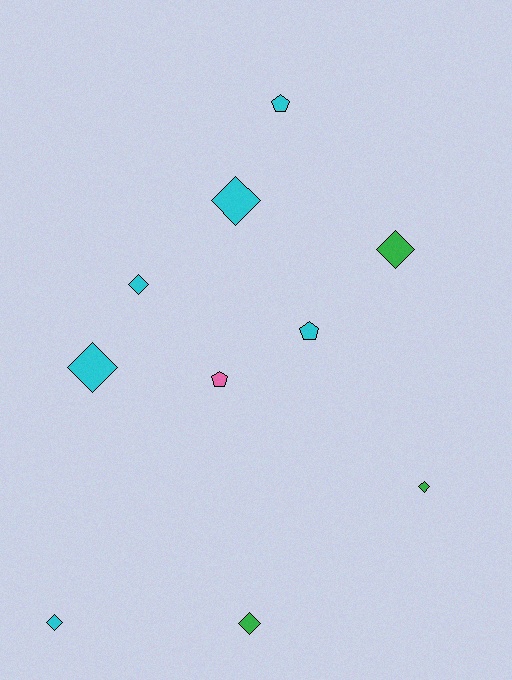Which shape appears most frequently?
Diamond, with 7 objects.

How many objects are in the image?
There are 10 objects.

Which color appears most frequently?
Cyan, with 6 objects.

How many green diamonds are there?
There are 3 green diamonds.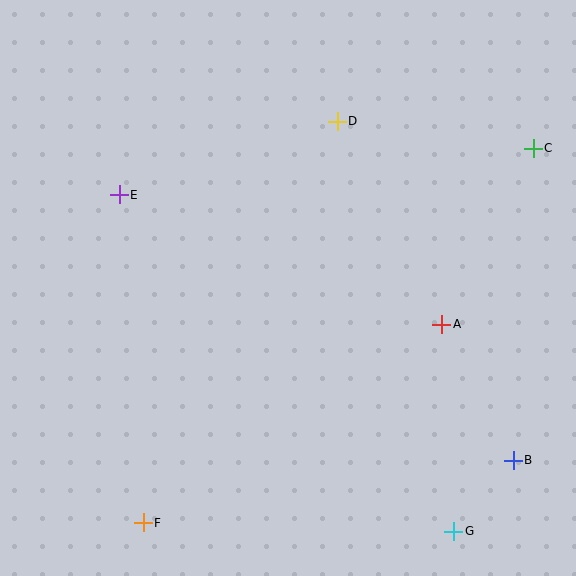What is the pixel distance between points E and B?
The distance between E and B is 475 pixels.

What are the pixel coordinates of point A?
Point A is at (442, 324).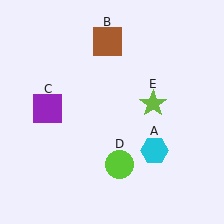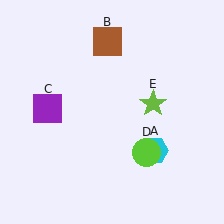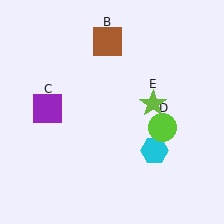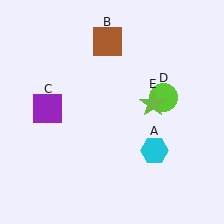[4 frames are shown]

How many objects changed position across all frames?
1 object changed position: lime circle (object D).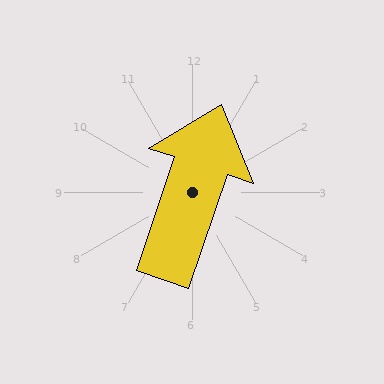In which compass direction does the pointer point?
North.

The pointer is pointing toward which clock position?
Roughly 1 o'clock.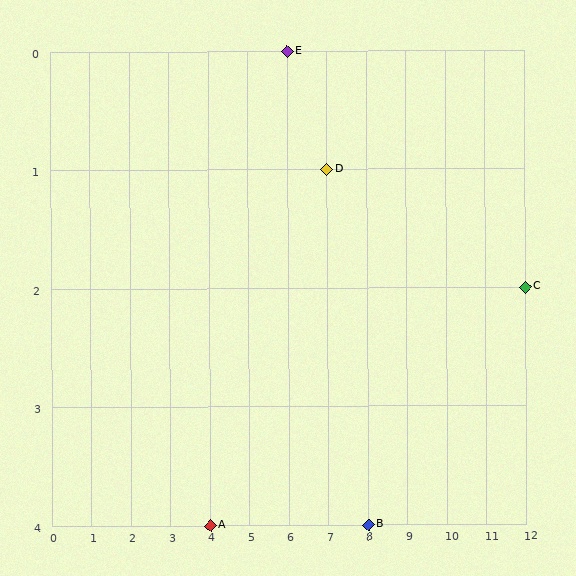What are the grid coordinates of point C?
Point C is at grid coordinates (12, 2).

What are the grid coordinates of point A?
Point A is at grid coordinates (4, 4).